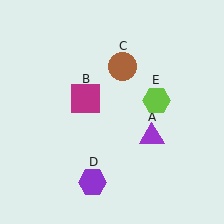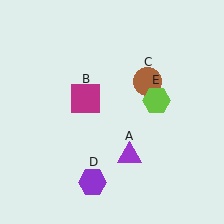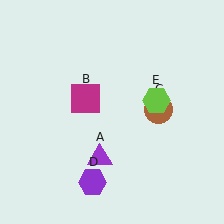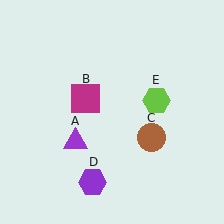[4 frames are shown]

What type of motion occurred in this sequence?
The purple triangle (object A), brown circle (object C) rotated clockwise around the center of the scene.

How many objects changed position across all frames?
2 objects changed position: purple triangle (object A), brown circle (object C).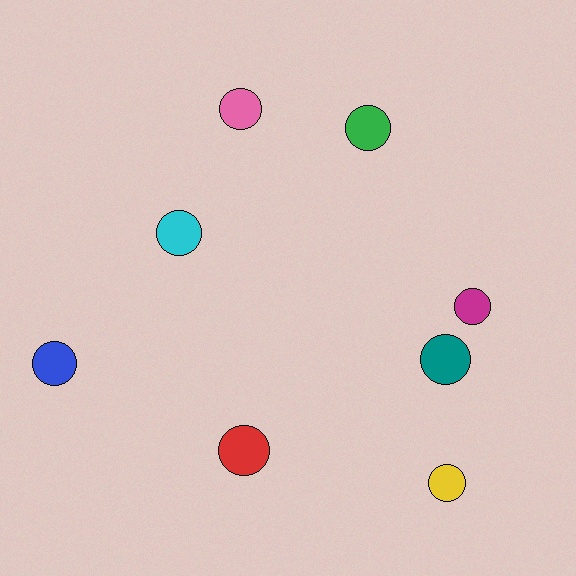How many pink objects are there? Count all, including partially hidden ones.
There is 1 pink object.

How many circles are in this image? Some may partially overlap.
There are 8 circles.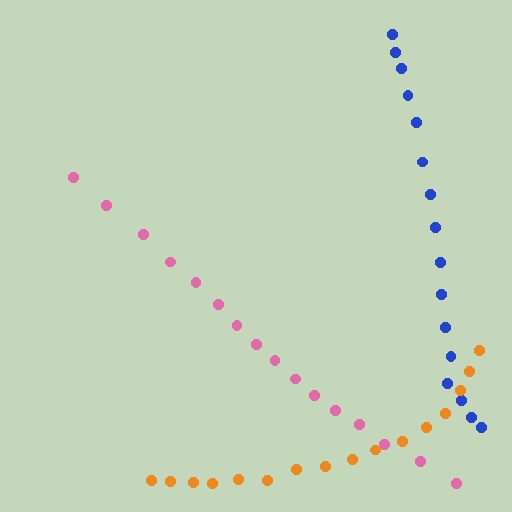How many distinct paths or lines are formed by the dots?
There are 3 distinct paths.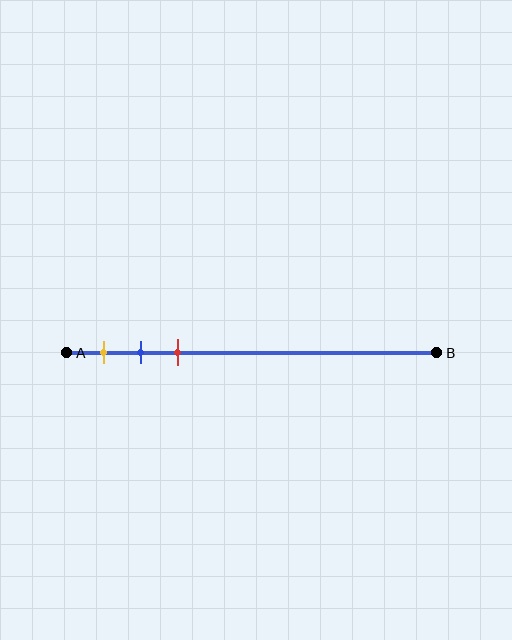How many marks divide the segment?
There are 3 marks dividing the segment.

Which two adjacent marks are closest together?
The blue and red marks are the closest adjacent pair.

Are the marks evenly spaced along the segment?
Yes, the marks are approximately evenly spaced.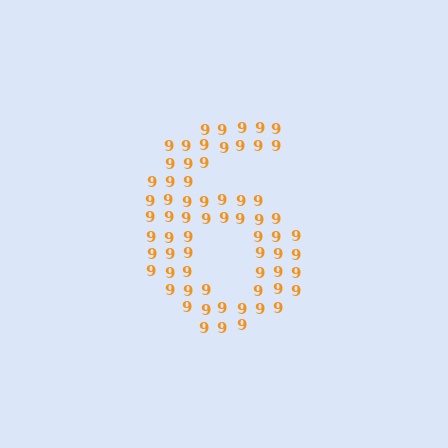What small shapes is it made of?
It is made of small digit 9's.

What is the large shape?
The large shape is the digit 6.